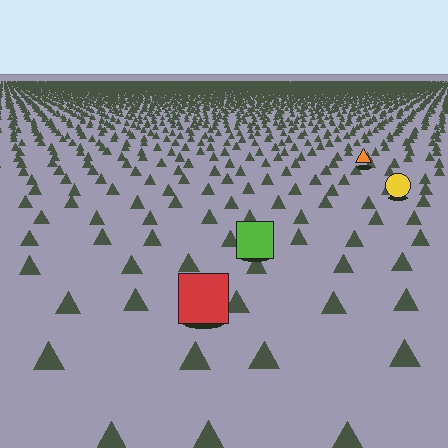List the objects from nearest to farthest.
From nearest to farthest: the red square, the lime square, the yellow circle, the orange triangle.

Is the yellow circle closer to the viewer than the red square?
No. The red square is closer — you can tell from the texture gradient: the ground texture is coarser near it.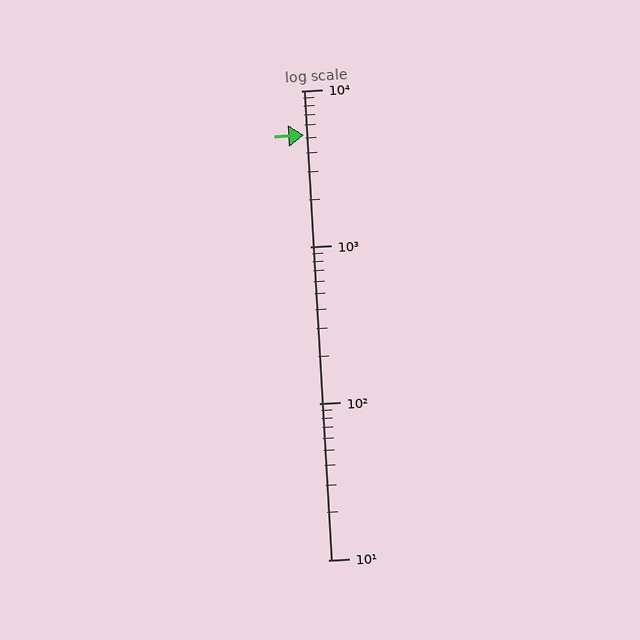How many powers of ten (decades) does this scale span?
The scale spans 3 decades, from 10 to 10000.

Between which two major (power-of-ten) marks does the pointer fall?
The pointer is between 1000 and 10000.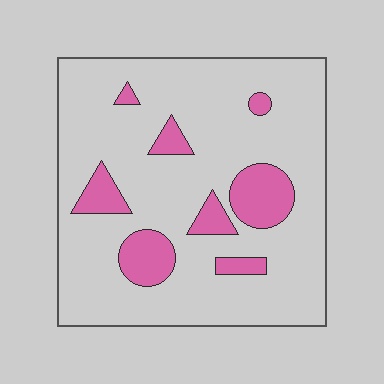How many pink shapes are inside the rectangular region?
8.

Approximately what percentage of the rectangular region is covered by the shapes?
Approximately 15%.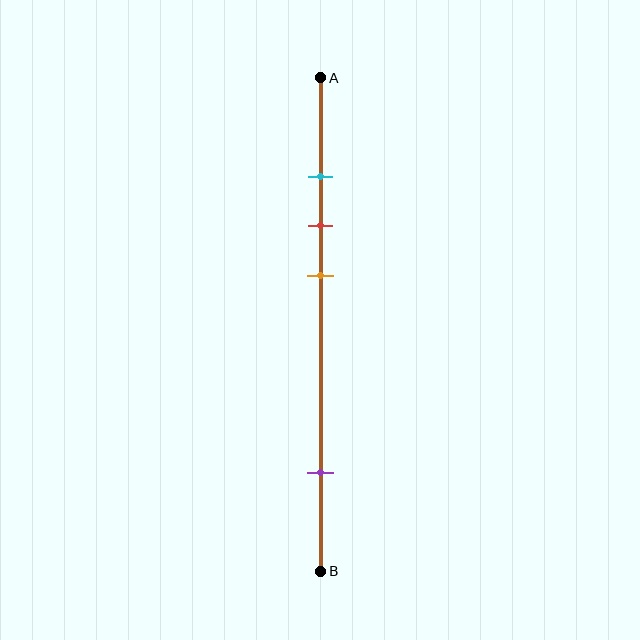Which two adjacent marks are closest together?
The cyan and red marks are the closest adjacent pair.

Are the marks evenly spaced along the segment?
No, the marks are not evenly spaced.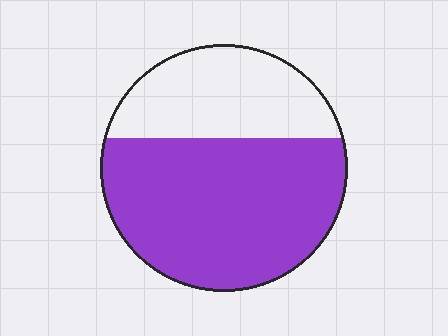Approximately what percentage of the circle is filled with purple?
Approximately 65%.